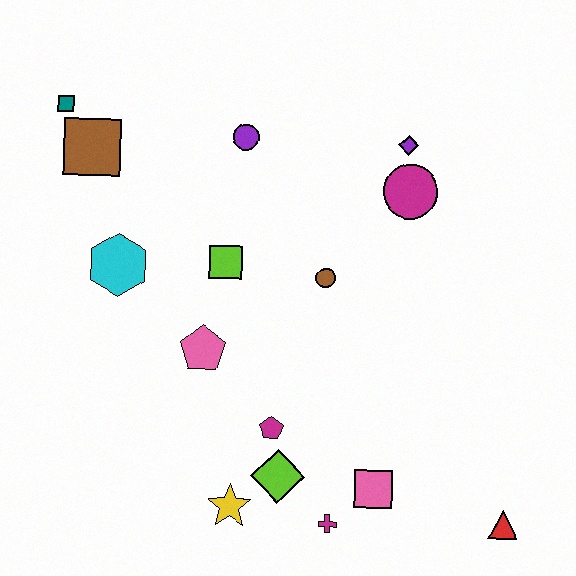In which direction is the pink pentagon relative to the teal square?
The pink pentagon is below the teal square.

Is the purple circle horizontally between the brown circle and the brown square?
Yes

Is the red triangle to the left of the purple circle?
No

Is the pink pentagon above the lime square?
No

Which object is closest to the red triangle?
The pink square is closest to the red triangle.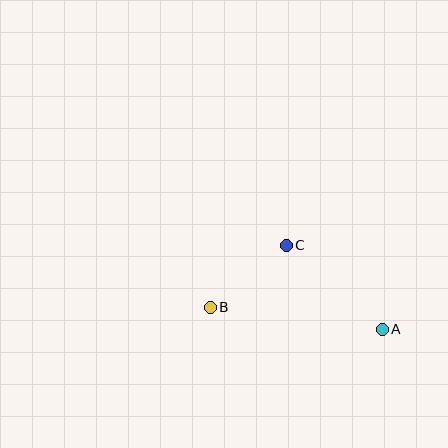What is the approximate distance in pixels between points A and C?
The distance between A and C is approximately 127 pixels.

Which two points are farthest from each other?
Points A and B are farthest from each other.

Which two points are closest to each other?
Points B and C are closest to each other.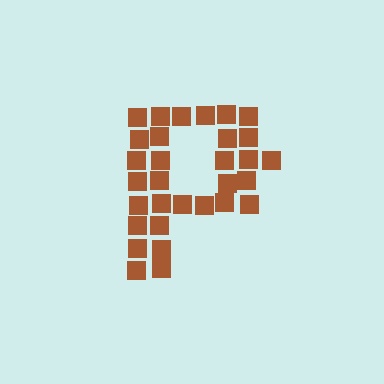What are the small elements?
The small elements are squares.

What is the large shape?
The large shape is the letter P.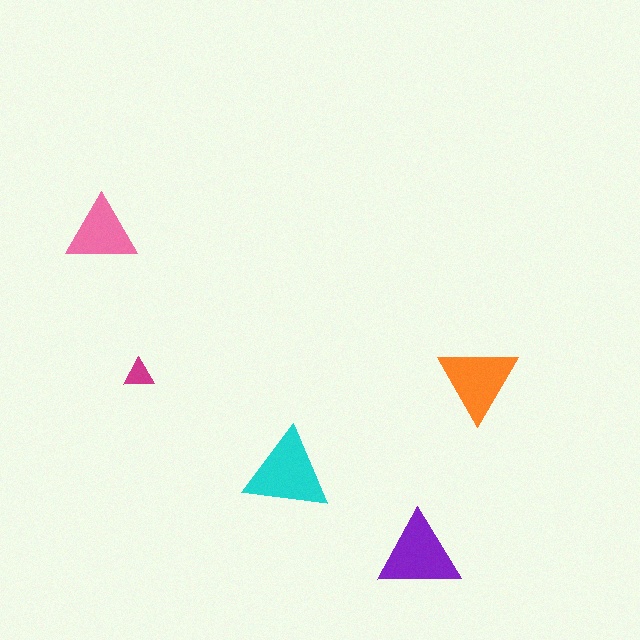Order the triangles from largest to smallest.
the cyan one, the purple one, the orange one, the pink one, the magenta one.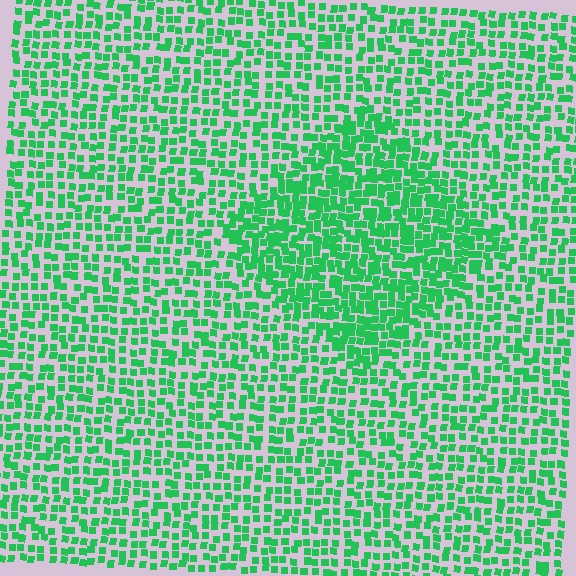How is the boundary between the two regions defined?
The boundary is defined by a change in element density (approximately 1.7x ratio). All elements are the same color, size, and shape.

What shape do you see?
I see a diamond.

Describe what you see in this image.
The image contains small green elements arranged at two different densities. A diamond-shaped region is visible where the elements are more densely packed than the surrounding area.